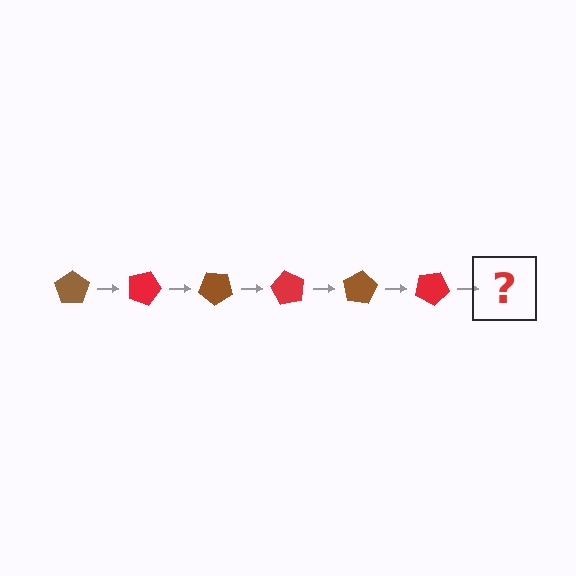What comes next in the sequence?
The next element should be a brown pentagon, rotated 120 degrees from the start.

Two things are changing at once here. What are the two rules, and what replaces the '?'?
The two rules are that it rotates 20 degrees each step and the color cycles through brown and red. The '?' should be a brown pentagon, rotated 120 degrees from the start.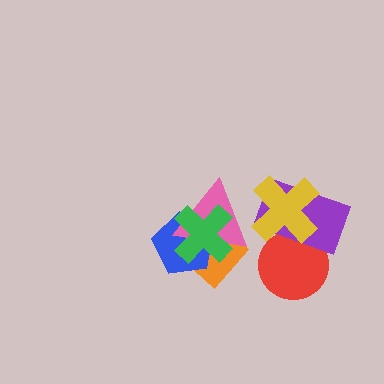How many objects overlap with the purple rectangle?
2 objects overlap with the purple rectangle.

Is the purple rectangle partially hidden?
Yes, it is partially covered by another shape.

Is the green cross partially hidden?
No, no other shape covers it.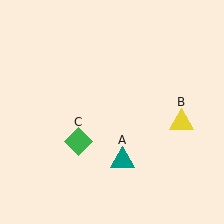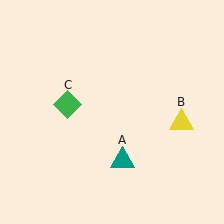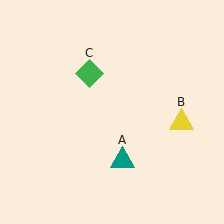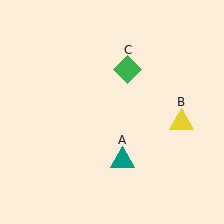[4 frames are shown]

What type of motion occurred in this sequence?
The green diamond (object C) rotated clockwise around the center of the scene.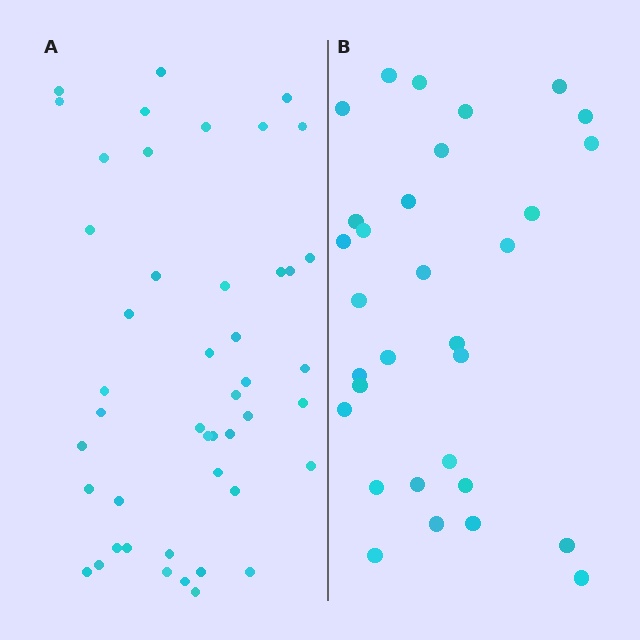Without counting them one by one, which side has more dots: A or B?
Region A (the left region) has more dots.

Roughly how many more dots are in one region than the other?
Region A has approximately 15 more dots than region B.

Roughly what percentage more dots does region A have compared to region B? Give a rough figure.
About 50% more.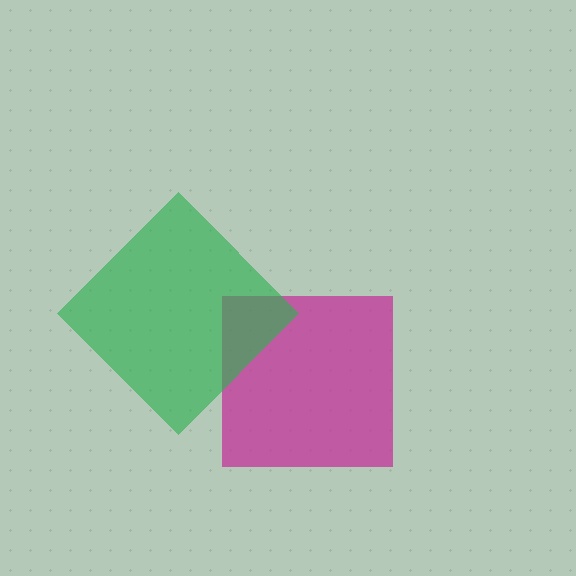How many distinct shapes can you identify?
There are 2 distinct shapes: a magenta square, a green diamond.